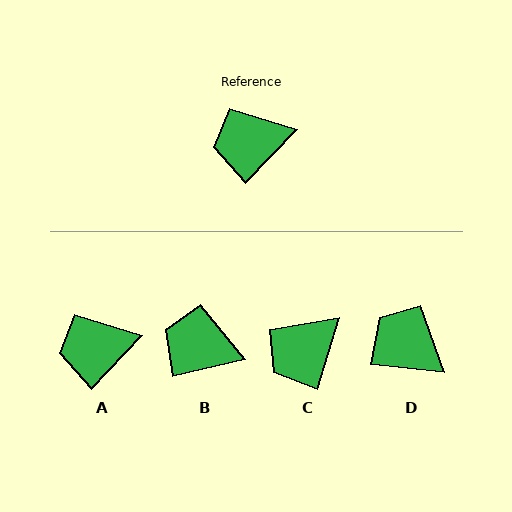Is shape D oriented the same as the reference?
No, it is off by about 53 degrees.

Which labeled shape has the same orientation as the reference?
A.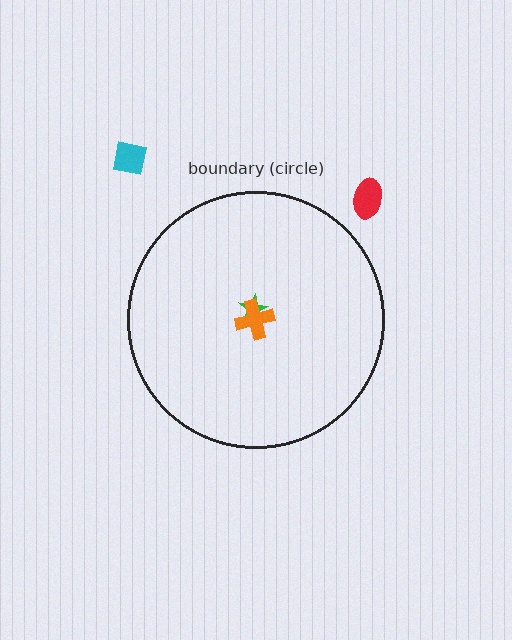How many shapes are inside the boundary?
2 inside, 2 outside.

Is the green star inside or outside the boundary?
Inside.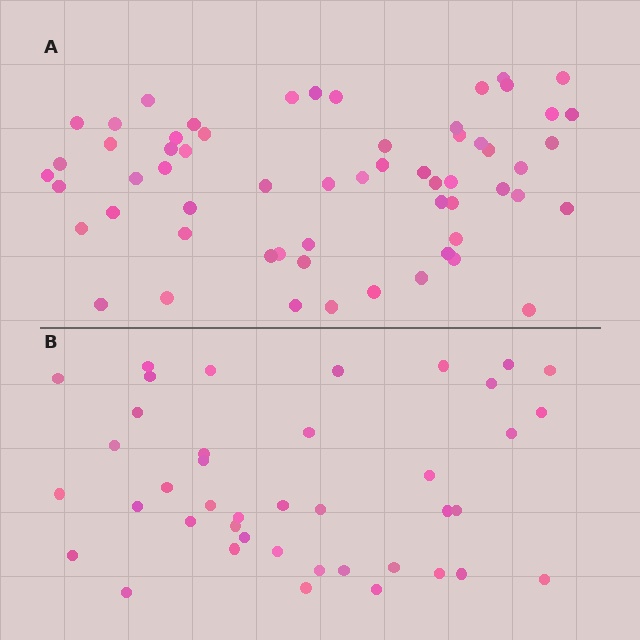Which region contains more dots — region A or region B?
Region A (the top region) has more dots.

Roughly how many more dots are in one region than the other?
Region A has approximately 20 more dots than region B.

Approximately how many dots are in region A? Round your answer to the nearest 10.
About 60 dots.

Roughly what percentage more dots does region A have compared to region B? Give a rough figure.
About 45% more.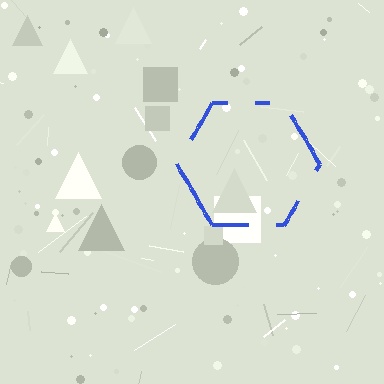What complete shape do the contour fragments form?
The contour fragments form a hexagon.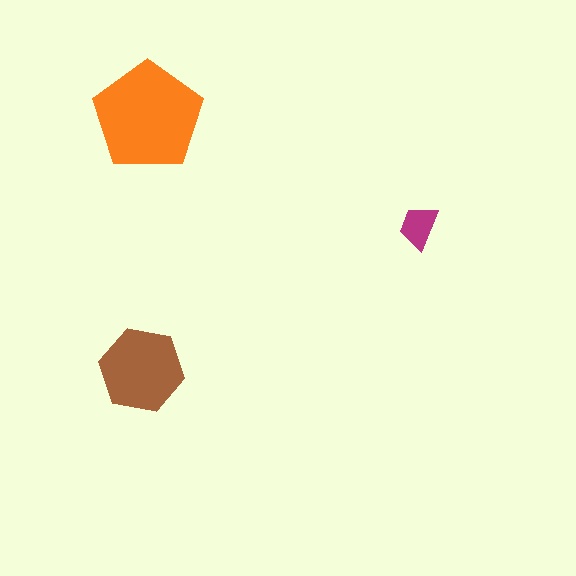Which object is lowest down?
The brown hexagon is bottommost.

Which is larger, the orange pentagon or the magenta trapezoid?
The orange pentagon.